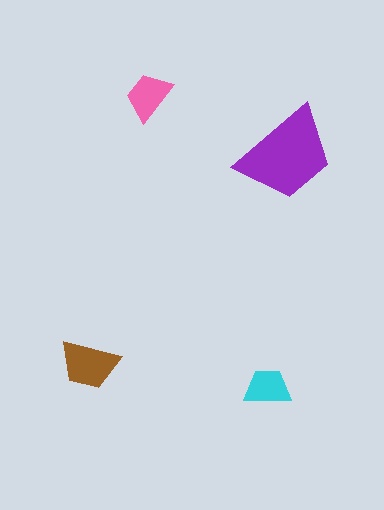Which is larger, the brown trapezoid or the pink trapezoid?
The brown one.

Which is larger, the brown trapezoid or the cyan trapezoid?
The brown one.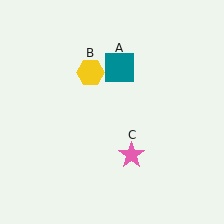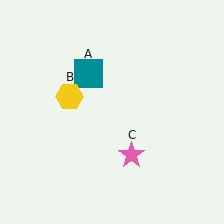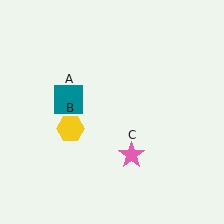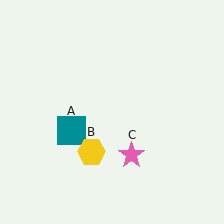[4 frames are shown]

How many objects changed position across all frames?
2 objects changed position: teal square (object A), yellow hexagon (object B).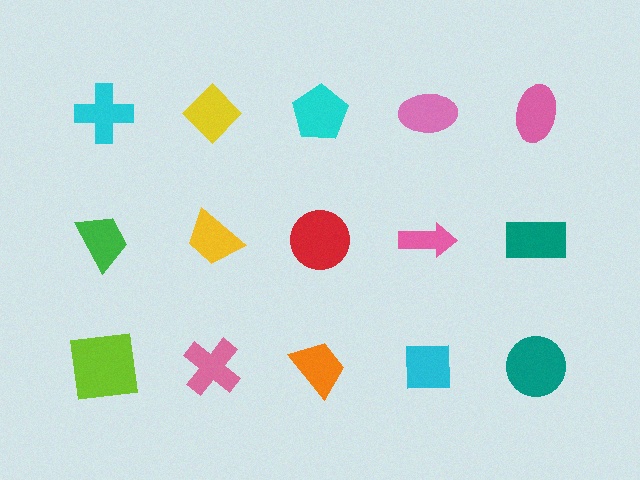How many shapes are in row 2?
5 shapes.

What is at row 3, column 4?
A cyan square.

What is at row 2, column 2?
A yellow trapezoid.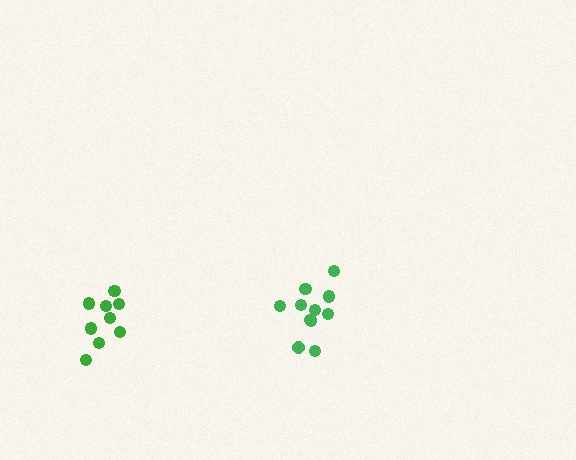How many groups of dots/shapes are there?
There are 2 groups.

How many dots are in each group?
Group 1: 11 dots, Group 2: 9 dots (20 total).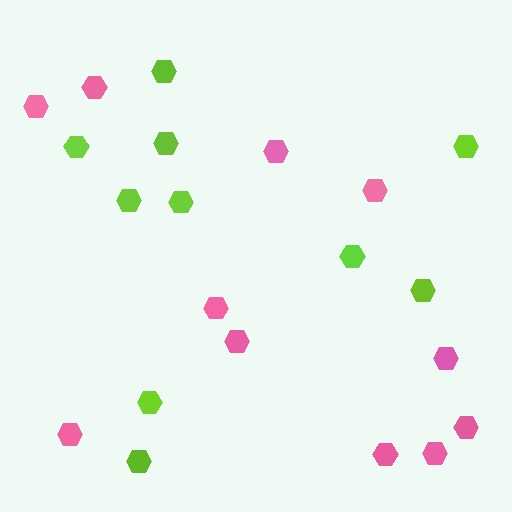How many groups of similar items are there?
There are 2 groups: one group of pink hexagons (11) and one group of lime hexagons (10).